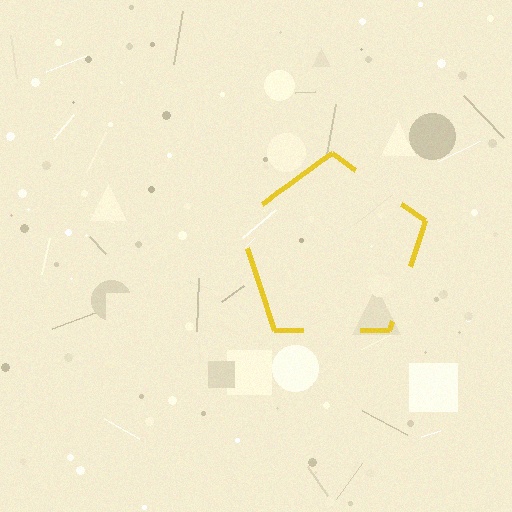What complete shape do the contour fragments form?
The contour fragments form a pentagon.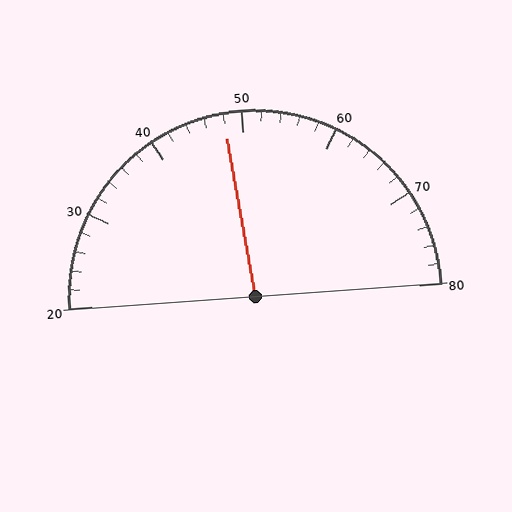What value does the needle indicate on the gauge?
The needle indicates approximately 48.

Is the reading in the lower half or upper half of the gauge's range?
The reading is in the lower half of the range (20 to 80).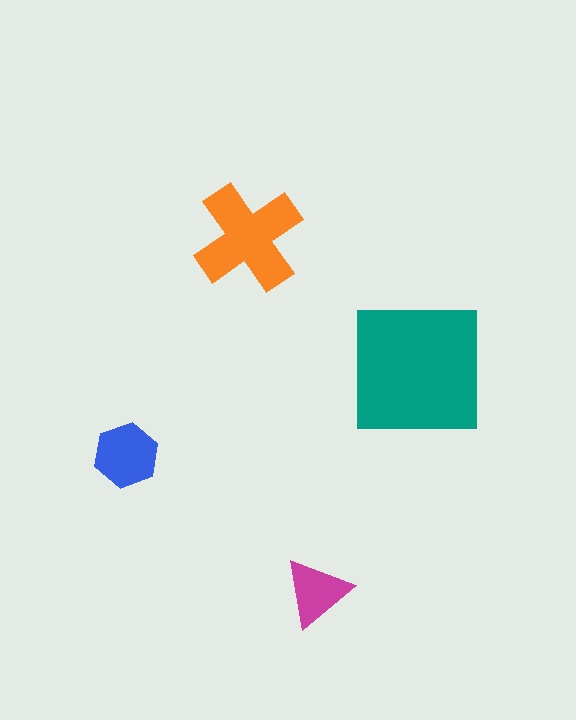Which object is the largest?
The teal square.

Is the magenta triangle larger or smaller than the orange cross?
Smaller.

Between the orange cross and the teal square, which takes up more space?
The teal square.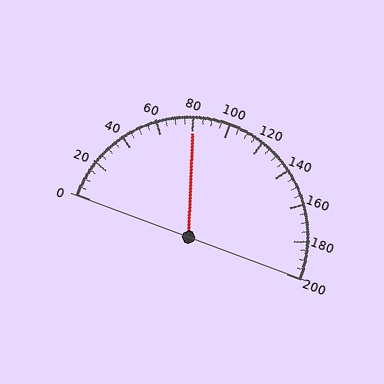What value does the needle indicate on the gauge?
The needle indicates approximately 80.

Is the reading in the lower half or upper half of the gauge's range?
The reading is in the lower half of the range (0 to 200).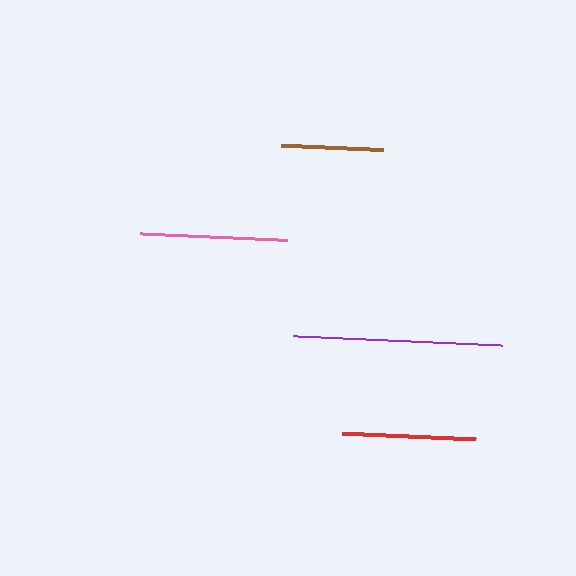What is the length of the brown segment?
The brown segment is approximately 102 pixels long.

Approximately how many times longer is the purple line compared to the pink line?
The purple line is approximately 1.4 times the length of the pink line.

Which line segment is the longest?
The purple line is the longest at approximately 209 pixels.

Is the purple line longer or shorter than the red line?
The purple line is longer than the red line.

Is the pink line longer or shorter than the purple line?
The purple line is longer than the pink line.